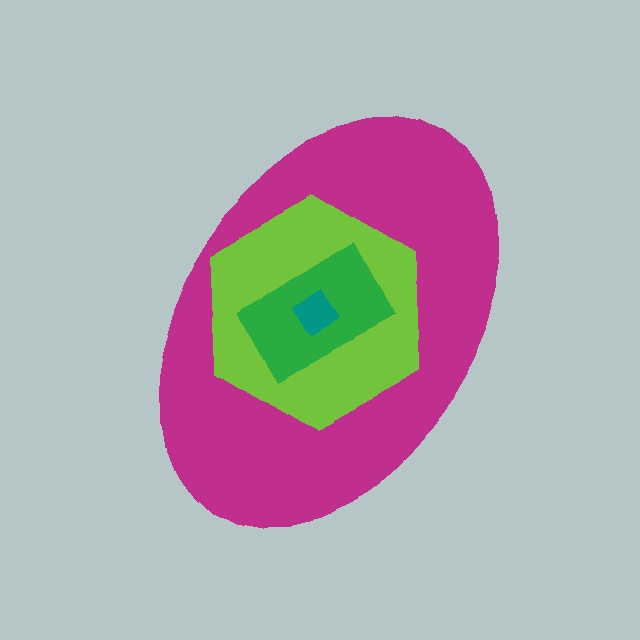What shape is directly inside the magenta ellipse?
The lime hexagon.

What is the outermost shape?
The magenta ellipse.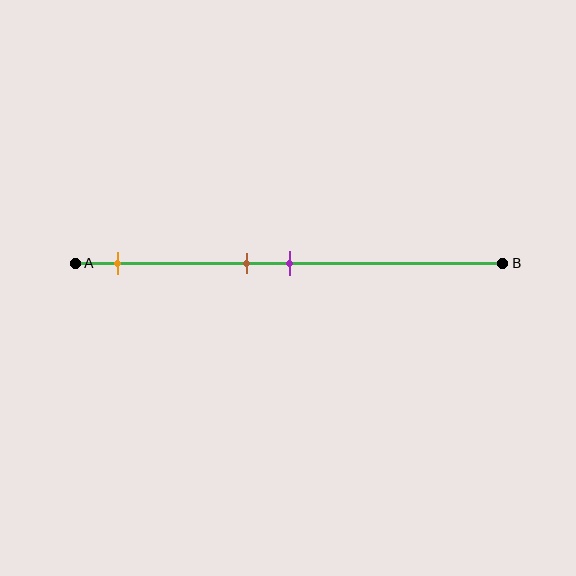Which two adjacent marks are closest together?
The brown and purple marks are the closest adjacent pair.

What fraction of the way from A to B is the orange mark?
The orange mark is approximately 10% (0.1) of the way from A to B.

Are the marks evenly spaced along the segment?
No, the marks are not evenly spaced.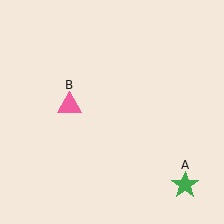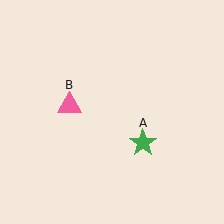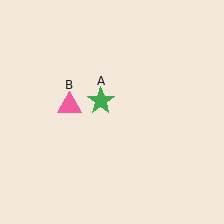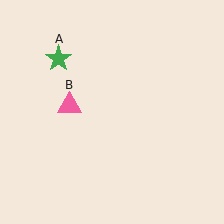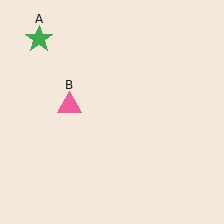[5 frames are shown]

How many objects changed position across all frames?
1 object changed position: green star (object A).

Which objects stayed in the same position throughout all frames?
Pink triangle (object B) remained stationary.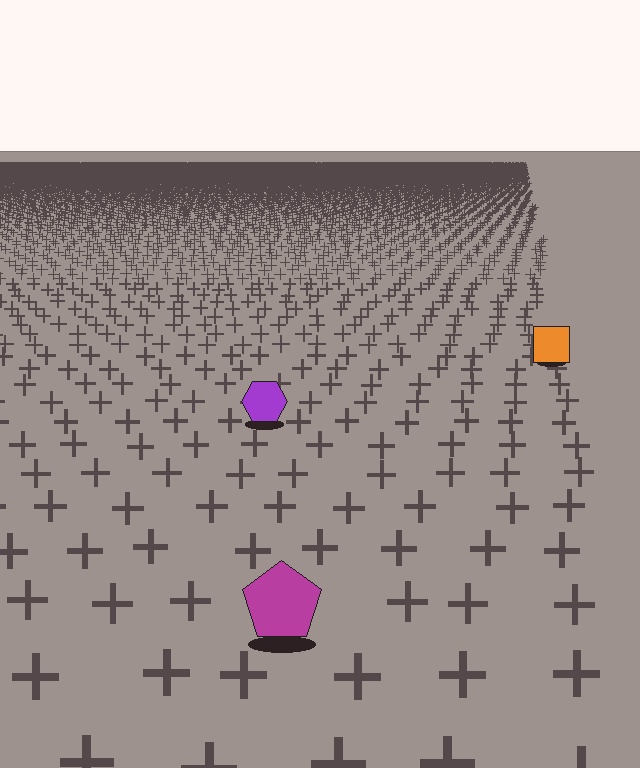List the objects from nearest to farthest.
From nearest to farthest: the magenta pentagon, the purple hexagon, the orange square.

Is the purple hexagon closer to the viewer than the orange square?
Yes. The purple hexagon is closer — you can tell from the texture gradient: the ground texture is coarser near it.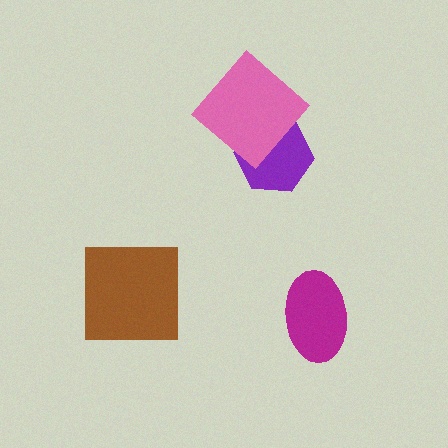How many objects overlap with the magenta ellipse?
0 objects overlap with the magenta ellipse.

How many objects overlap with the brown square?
0 objects overlap with the brown square.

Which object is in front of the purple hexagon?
The pink diamond is in front of the purple hexagon.